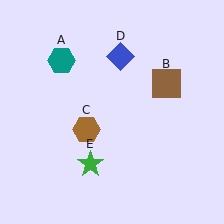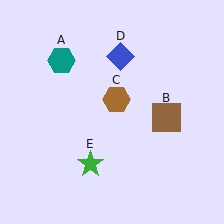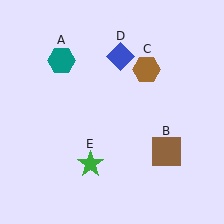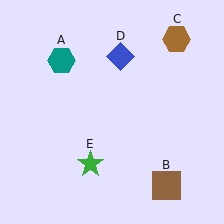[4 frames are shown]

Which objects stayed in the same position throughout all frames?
Teal hexagon (object A) and blue diamond (object D) and green star (object E) remained stationary.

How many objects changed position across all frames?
2 objects changed position: brown square (object B), brown hexagon (object C).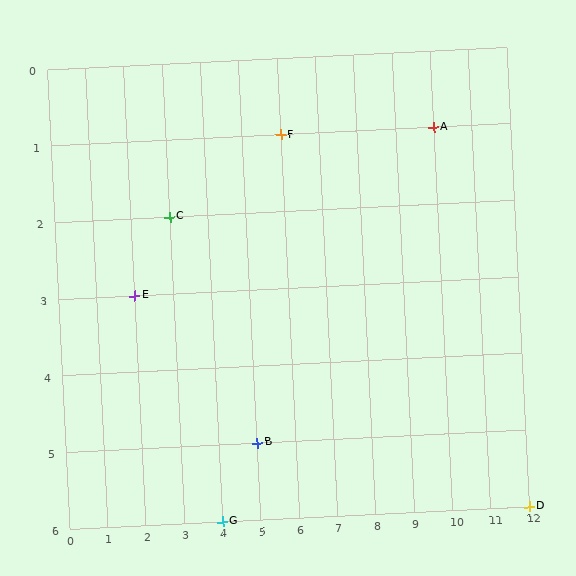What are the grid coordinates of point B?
Point B is at grid coordinates (5, 5).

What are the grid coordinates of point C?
Point C is at grid coordinates (3, 2).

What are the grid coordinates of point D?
Point D is at grid coordinates (12, 6).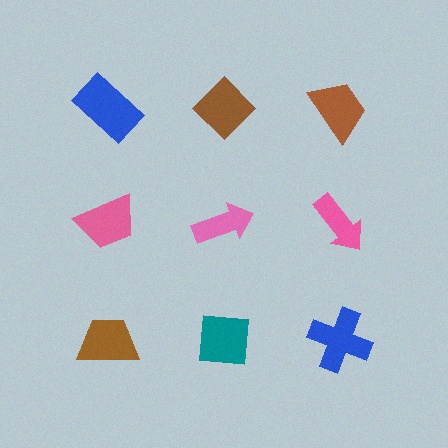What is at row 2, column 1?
A pink trapezoid.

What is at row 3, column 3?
A blue cross.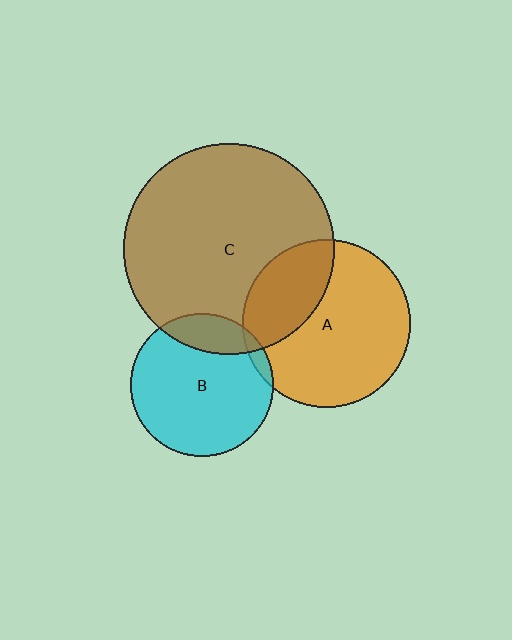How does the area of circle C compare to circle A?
Approximately 1.6 times.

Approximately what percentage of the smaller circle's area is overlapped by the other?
Approximately 30%.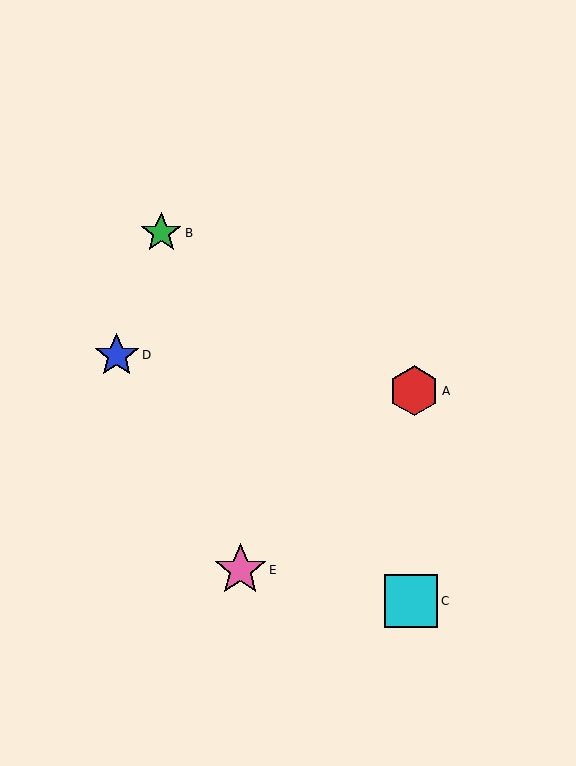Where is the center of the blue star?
The center of the blue star is at (117, 355).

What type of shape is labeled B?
Shape B is a green star.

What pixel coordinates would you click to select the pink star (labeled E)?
Click at (240, 570) to select the pink star E.